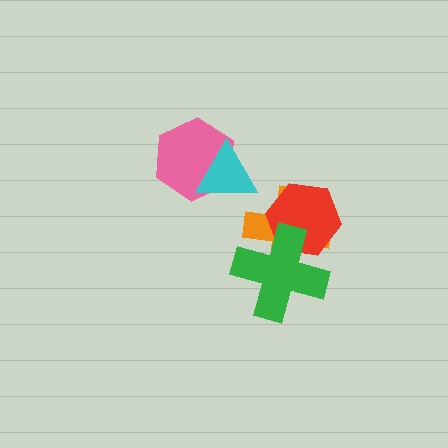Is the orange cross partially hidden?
Yes, it is partially covered by another shape.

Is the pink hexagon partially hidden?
Yes, it is partially covered by another shape.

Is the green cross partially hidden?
No, no other shape covers it.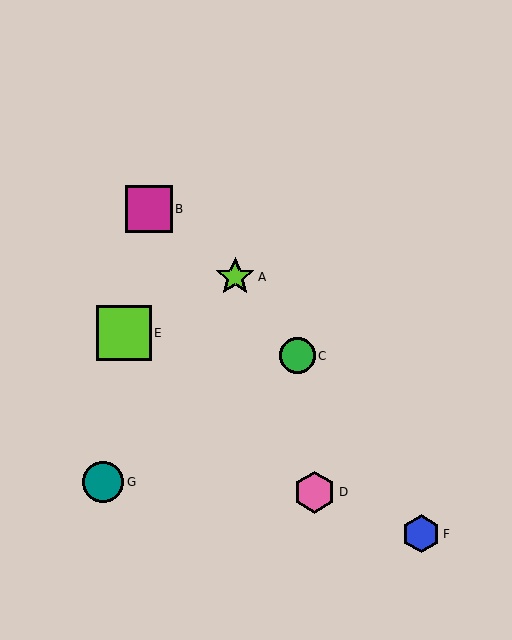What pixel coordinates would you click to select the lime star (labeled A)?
Click at (235, 277) to select the lime star A.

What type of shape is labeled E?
Shape E is a lime square.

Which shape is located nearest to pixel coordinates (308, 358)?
The green circle (labeled C) at (297, 356) is nearest to that location.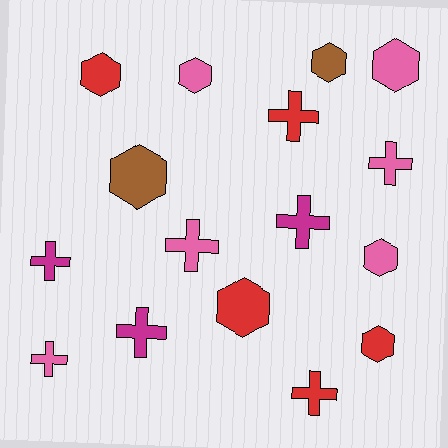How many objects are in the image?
There are 16 objects.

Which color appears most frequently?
Pink, with 6 objects.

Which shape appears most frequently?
Cross, with 8 objects.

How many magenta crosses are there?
There are 3 magenta crosses.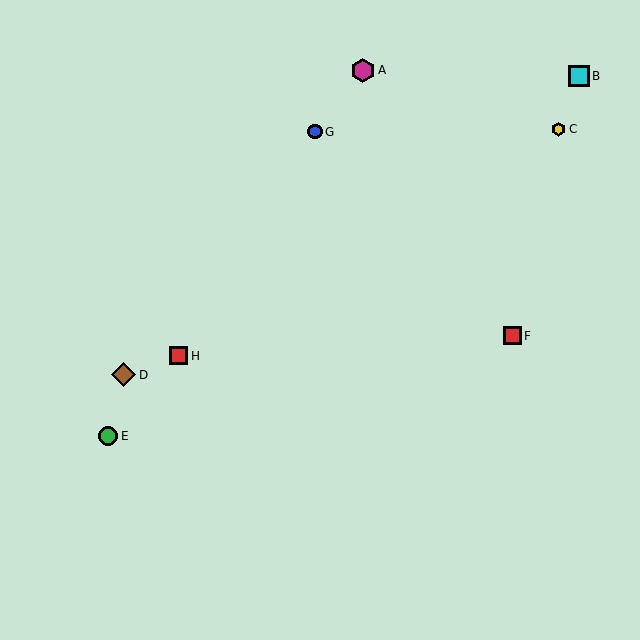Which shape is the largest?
The brown diamond (labeled D) is the largest.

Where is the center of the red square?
The center of the red square is at (512, 336).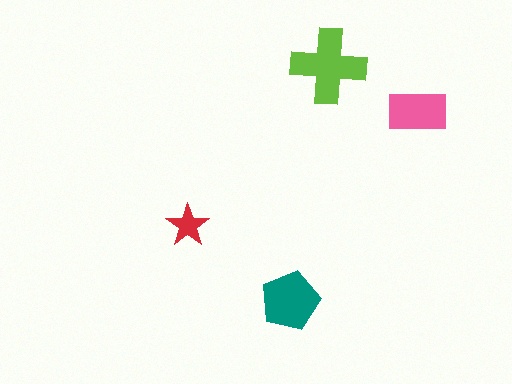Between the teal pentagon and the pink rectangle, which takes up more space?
The teal pentagon.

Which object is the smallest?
The red star.